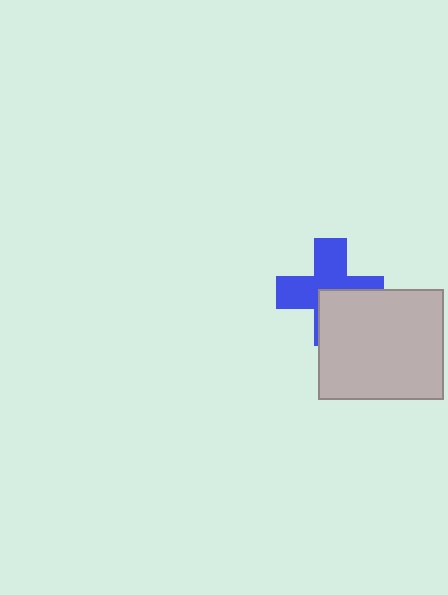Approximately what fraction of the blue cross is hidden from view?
Roughly 39% of the blue cross is hidden behind the light gray rectangle.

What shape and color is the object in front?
The object in front is a light gray rectangle.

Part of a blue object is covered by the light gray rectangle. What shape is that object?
It is a cross.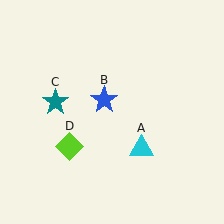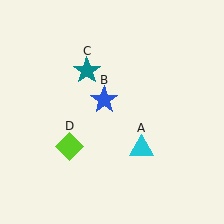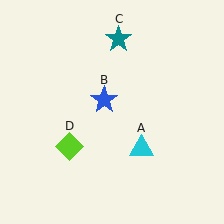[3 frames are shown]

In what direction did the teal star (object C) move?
The teal star (object C) moved up and to the right.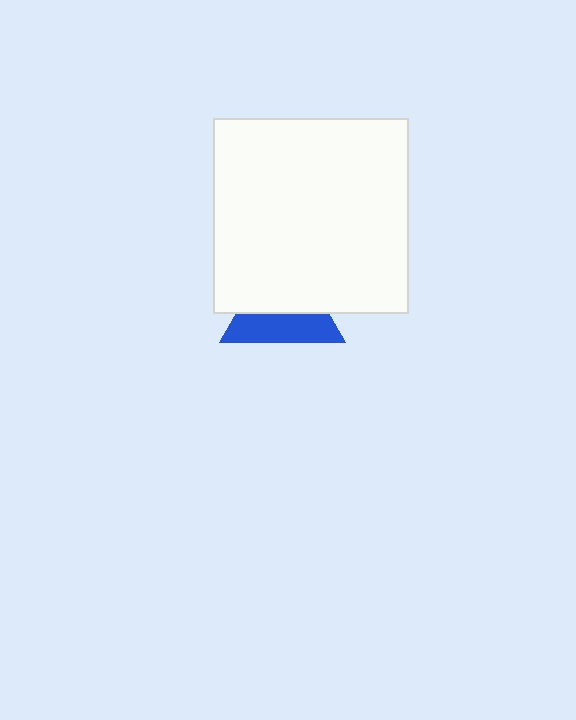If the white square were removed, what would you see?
You would see the complete blue triangle.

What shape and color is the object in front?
The object in front is a white square.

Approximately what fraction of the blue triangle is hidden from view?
Roughly 53% of the blue triangle is hidden behind the white square.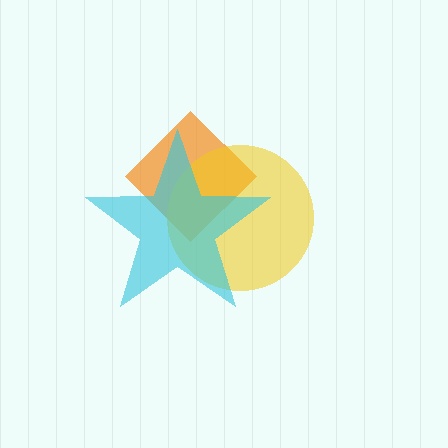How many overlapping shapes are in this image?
There are 3 overlapping shapes in the image.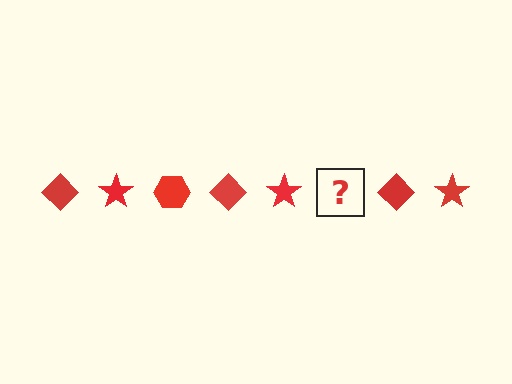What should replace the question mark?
The question mark should be replaced with a red hexagon.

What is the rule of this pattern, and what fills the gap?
The rule is that the pattern cycles through diamond, star, hexagon shapes in red. The gap should be filled with a red hexagon.